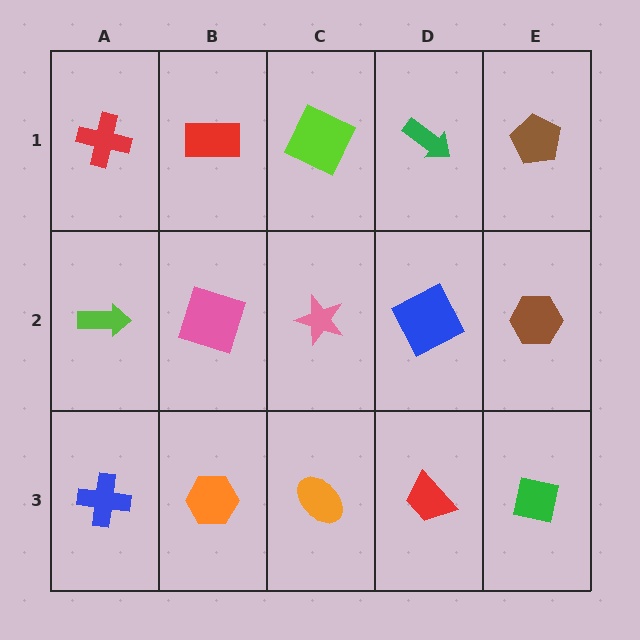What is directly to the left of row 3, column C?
An orange hexagon.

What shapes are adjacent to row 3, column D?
A blue square (row 2, column D), an orange ellipse (row 3, column C), a green square (row 3, column E).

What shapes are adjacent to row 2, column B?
A red rectangle (row 1, column B), an orange hexagon (row 3, column B), a lime arrow (row 2, column A), a pink star (row 2, column C).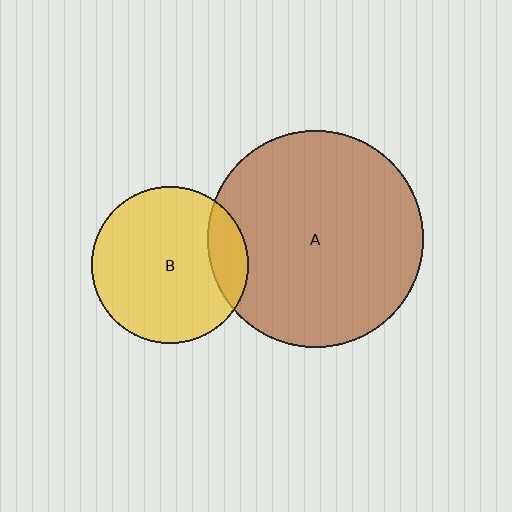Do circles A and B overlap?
Yes.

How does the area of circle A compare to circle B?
Approximately 1.9 times.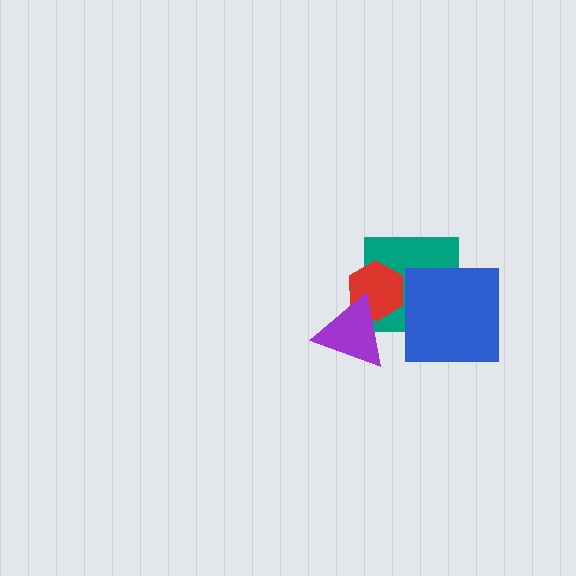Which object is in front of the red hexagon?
The purple triangle is in front of the red hexagon.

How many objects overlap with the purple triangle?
2 objects overlap with the purple triangle.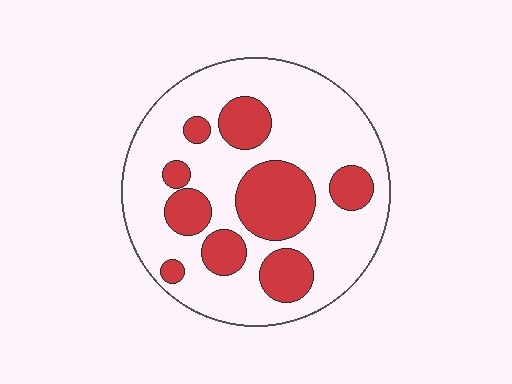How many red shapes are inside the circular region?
9.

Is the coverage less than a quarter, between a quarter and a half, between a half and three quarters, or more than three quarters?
Between a quarter and a half.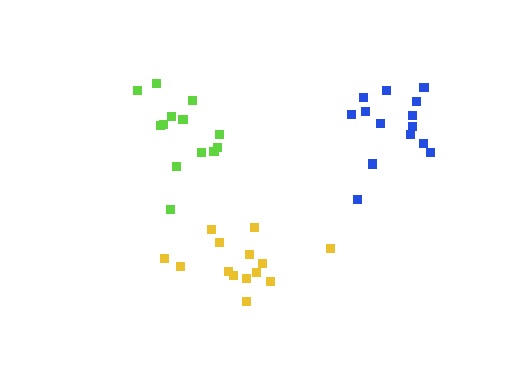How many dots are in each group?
Group 1: 14 dots, Group 2: 13 dots, Group 3: 14 dots (41 total).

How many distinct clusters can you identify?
There are 3 distinct clusters.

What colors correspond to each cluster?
The clusters are colored: blue, lime, yellow.